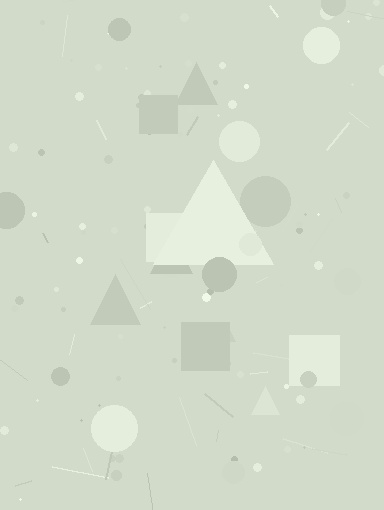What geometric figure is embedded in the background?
A triangle is embedded in the background.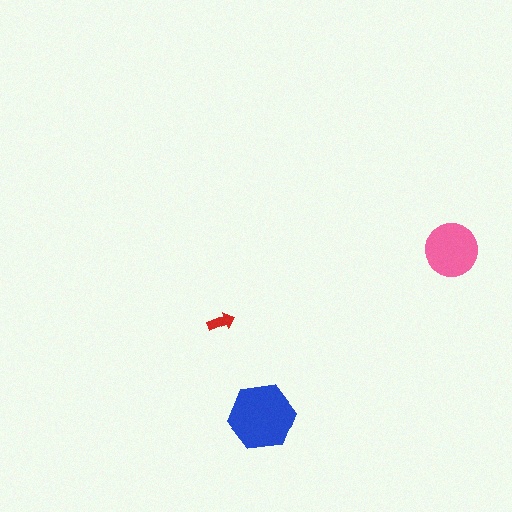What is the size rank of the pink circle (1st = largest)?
2nd.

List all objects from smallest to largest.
The red arrow, the pink circle, the blue hexagon.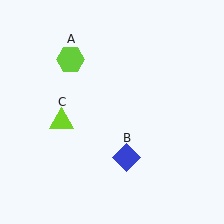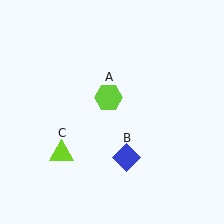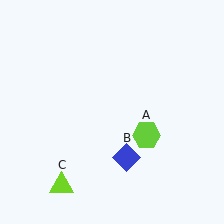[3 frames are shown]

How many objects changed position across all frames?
2 objects changed position: lime hexagon (object A), lime triangle (object C).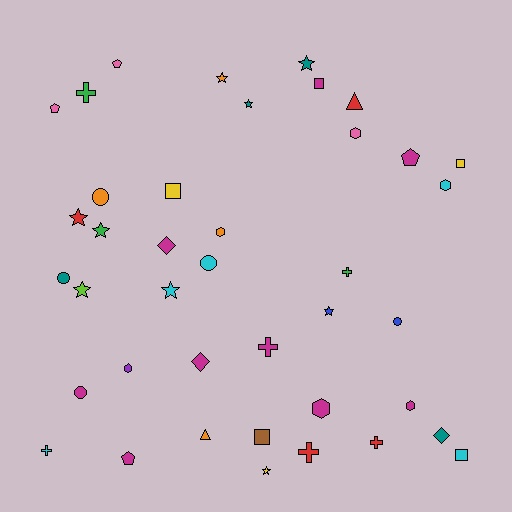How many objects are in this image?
There are 40 objects.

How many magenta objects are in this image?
There are 9 magenta objects.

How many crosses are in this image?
There are 6 crosses.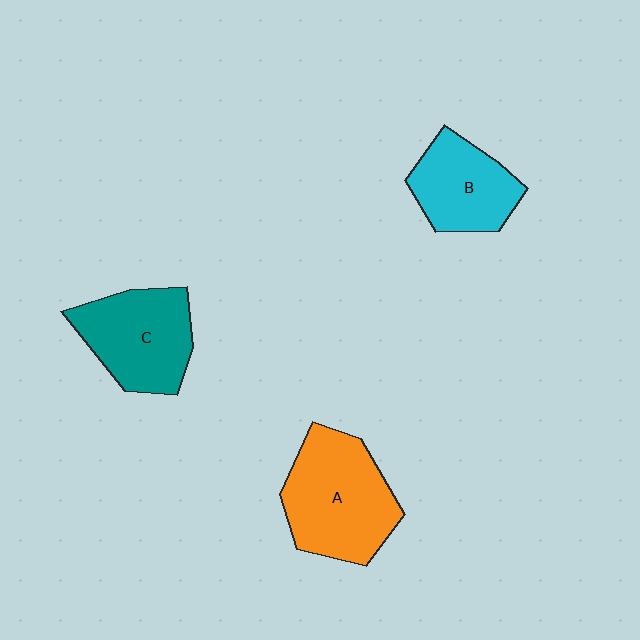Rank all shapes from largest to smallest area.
From largest to smallest: A (orange), C (teal), B (cyan).